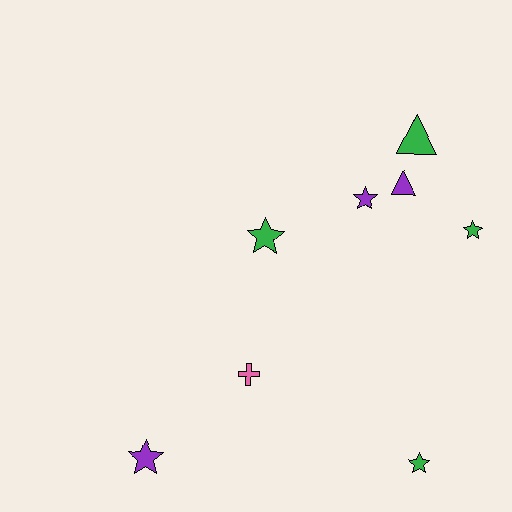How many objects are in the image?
There are 8 objects.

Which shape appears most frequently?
Star, with 5 objects.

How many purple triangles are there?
There is 1 purple triangle.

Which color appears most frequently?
Green, with 4 objects.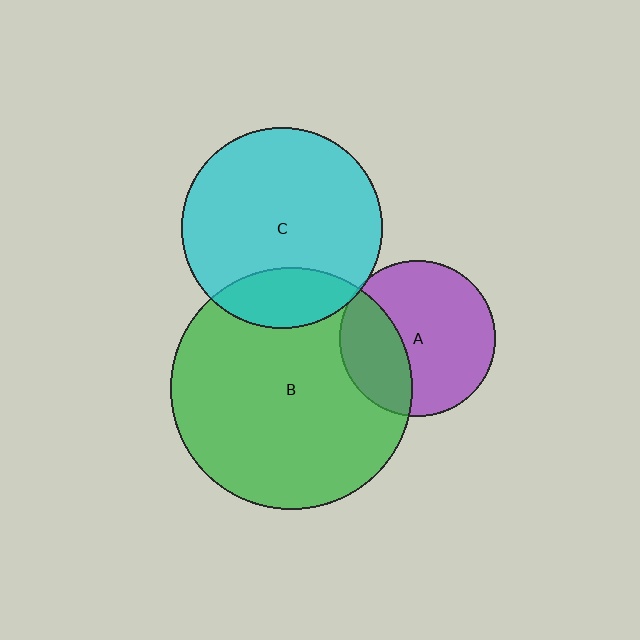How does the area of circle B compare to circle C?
Approximately 1.4 times.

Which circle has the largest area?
Circle B (green).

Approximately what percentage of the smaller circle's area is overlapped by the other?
Approximately 30%.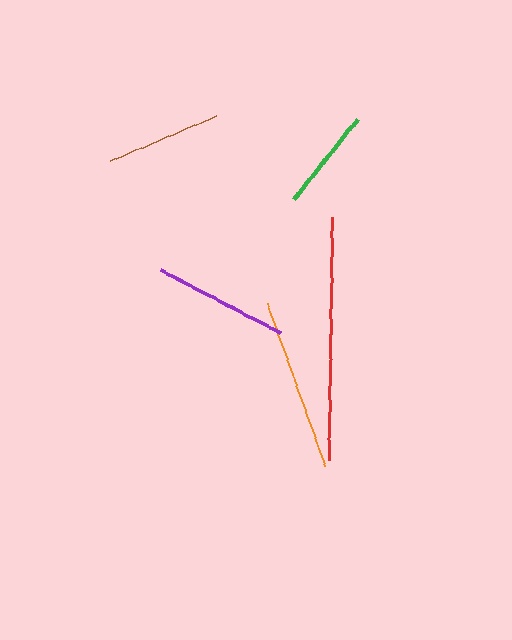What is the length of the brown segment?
The brown segment is approximately 115 pixels long.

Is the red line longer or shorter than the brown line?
The red line is longer than the brown line.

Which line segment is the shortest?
The green line is the shortest at approximately 103 pixels.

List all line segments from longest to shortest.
From longest to shortest: red, orange, purple, brown, green.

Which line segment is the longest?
The red line is the longest at approximately 244 pixels.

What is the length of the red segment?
The red segment is approximately 244 pixels long.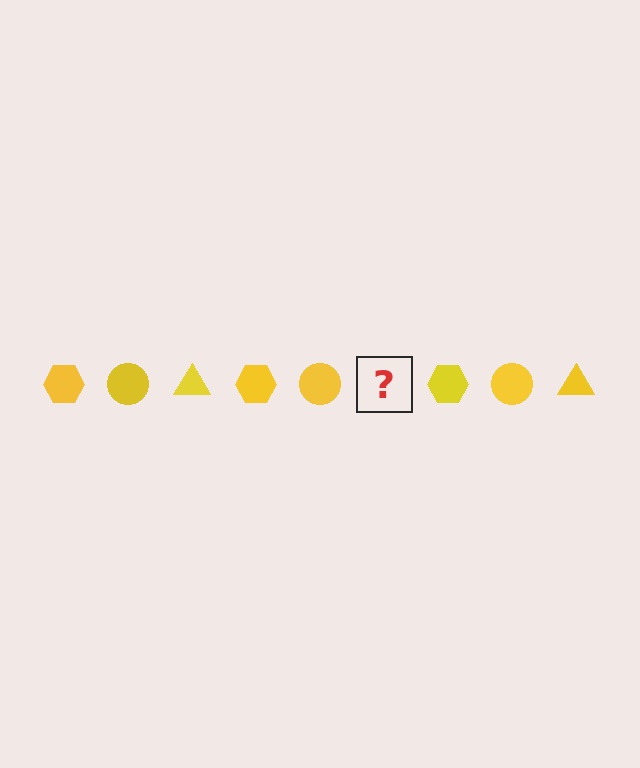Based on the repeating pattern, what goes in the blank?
The blank should be a yellow triangle.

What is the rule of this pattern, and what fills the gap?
The rule is that the pattern cycles through hexagon, circle, triangle shapes in yellow. The gap should be filled with a yellow triangle.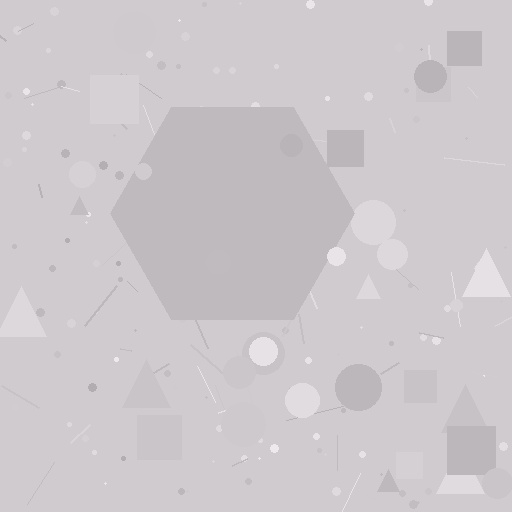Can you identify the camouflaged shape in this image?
The camouflaged shape is a hexagon.